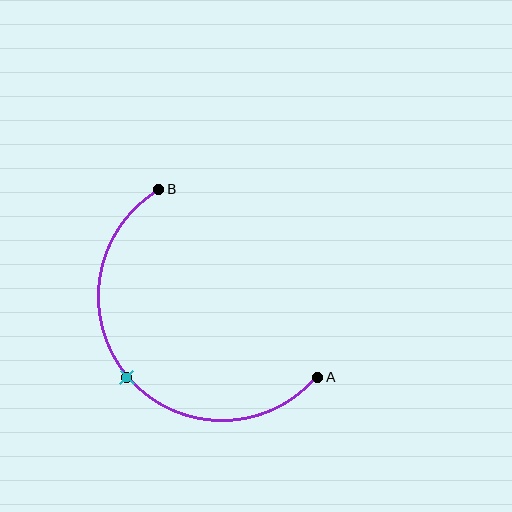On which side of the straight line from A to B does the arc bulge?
The arc bulges below and to the left of the straight line connecting A and B.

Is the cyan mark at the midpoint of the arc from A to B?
Yes. The cyan mark lies on the arc at equal arc-length from both A and B — it is the arc midpoint.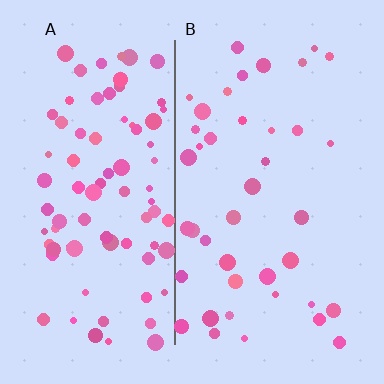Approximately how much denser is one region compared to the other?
Approximately 2.0× — region A over region B.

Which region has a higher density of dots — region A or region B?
A (the left).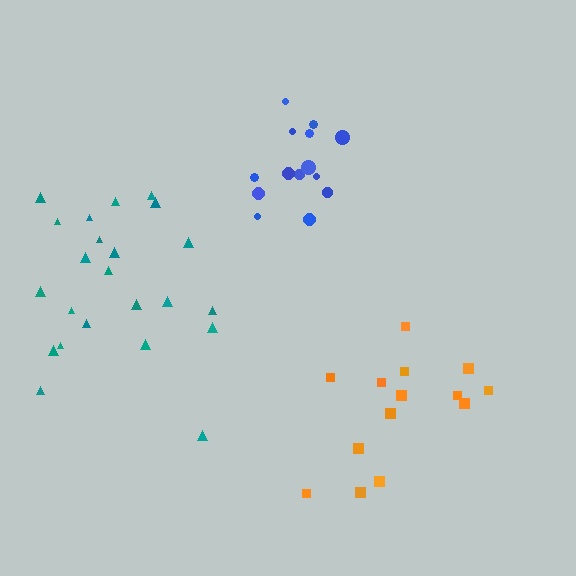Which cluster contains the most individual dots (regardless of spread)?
Teal (23).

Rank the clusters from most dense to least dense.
blue, orange, teal.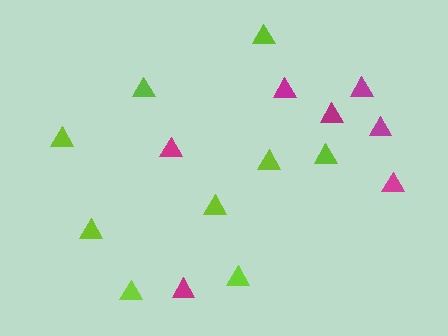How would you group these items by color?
There are 2 groups: one group of lime triangles (9) and one group of magenta triangles (7).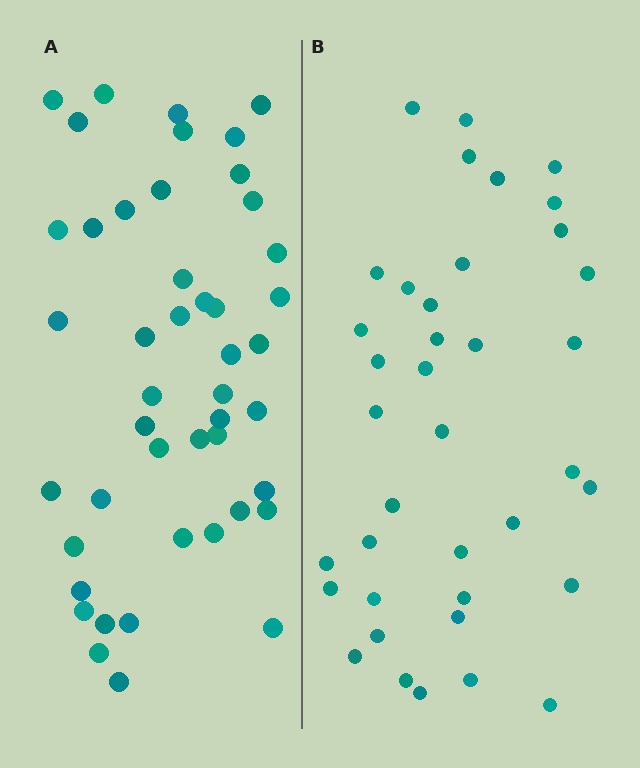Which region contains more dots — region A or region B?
Region A (the left region) has more dots.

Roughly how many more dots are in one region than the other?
Region A has roughly 8 or so more dots than region B.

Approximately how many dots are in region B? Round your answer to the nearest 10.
About 40 dots. (The exact count is 38, which rounds to 40.)